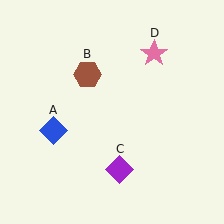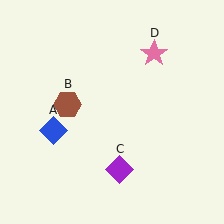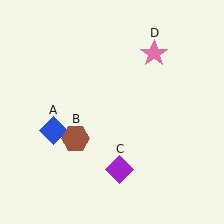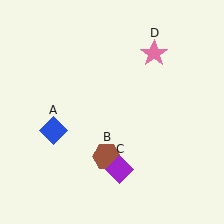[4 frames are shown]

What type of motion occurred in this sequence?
The brown hexagon (object B) rotated counterclockwise around the center of the scene.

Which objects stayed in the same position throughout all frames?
Blue diamond (object A) and purple diamond (object C) and pink star (object D) remained stationary.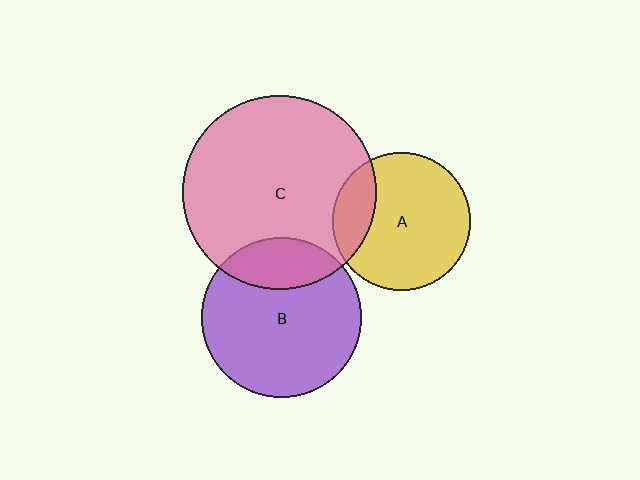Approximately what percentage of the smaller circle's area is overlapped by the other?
Approximately 20%.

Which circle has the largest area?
Circle C (pink).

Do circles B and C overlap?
Yes.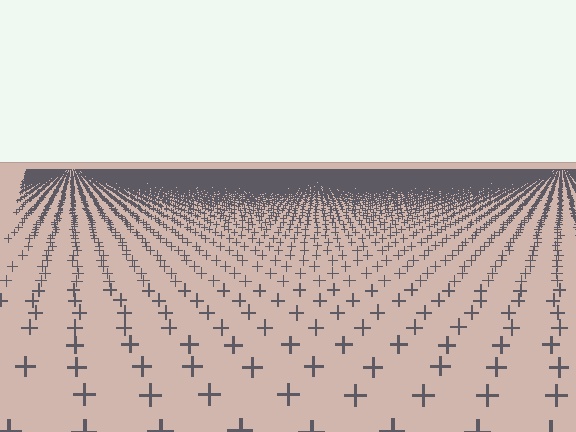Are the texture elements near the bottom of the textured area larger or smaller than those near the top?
Larger. Near the bottom, elements are closer to the viewer and appear at a bigger on-screen size.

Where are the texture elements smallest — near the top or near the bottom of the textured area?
Near the top.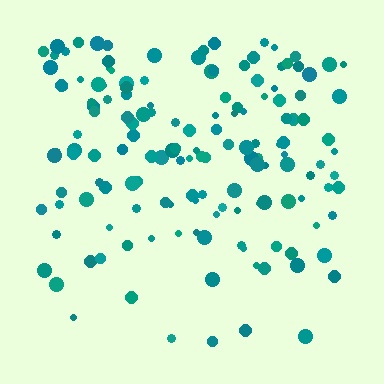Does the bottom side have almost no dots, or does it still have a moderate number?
Still a moderate number, just noticeably fewer than the top.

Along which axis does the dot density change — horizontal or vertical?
Vertical.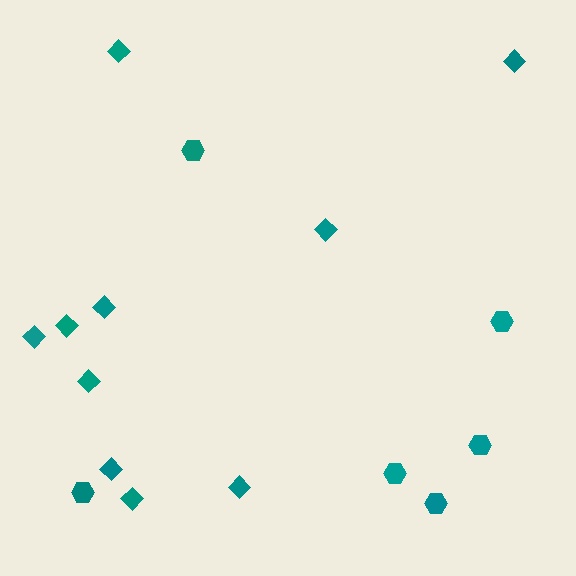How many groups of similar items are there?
There are 2 groups: one group of hexagons (6) and one group of diamonds (10).